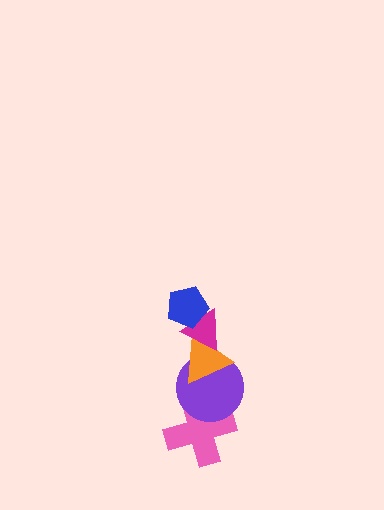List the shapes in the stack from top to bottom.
From top to bottom: the blue pentagon, the magenta triangle, the orange triangle, the purple circle, the pink cross.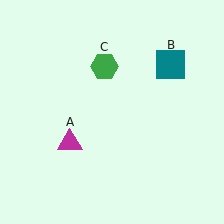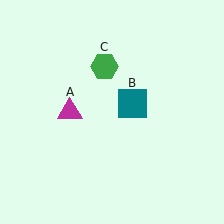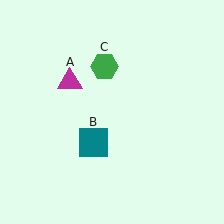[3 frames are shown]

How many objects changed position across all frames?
2 objects changed position: magenta triangle (object A), teal square (object B).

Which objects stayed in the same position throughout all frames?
Green hexagon (object C) remained stationary.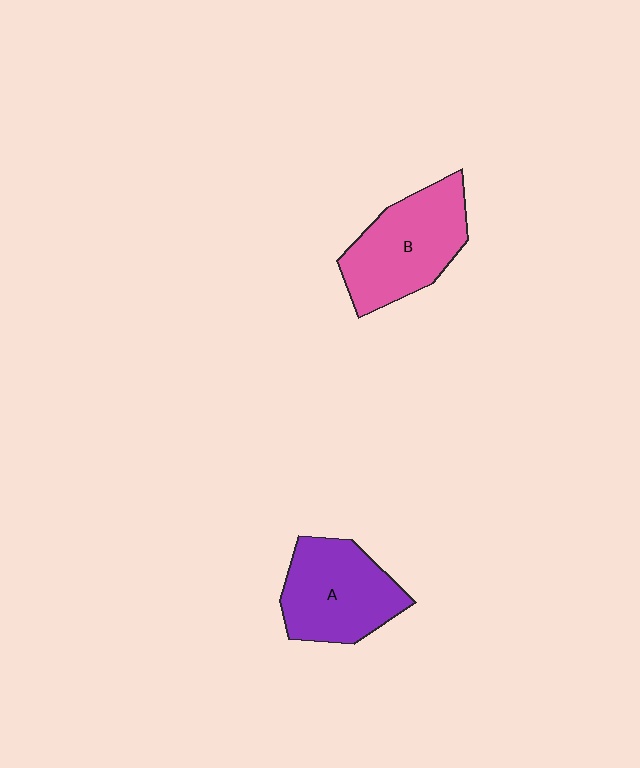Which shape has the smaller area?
Shape A (purple).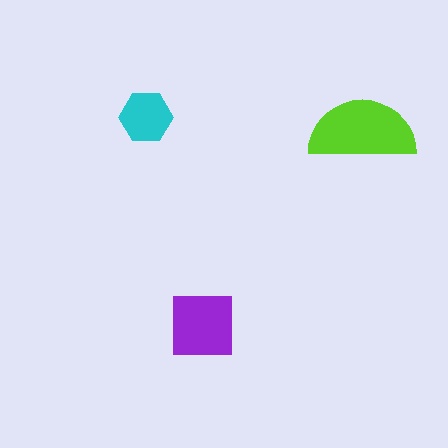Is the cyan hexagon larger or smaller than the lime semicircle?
Smaller.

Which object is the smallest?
The cyan hexagon.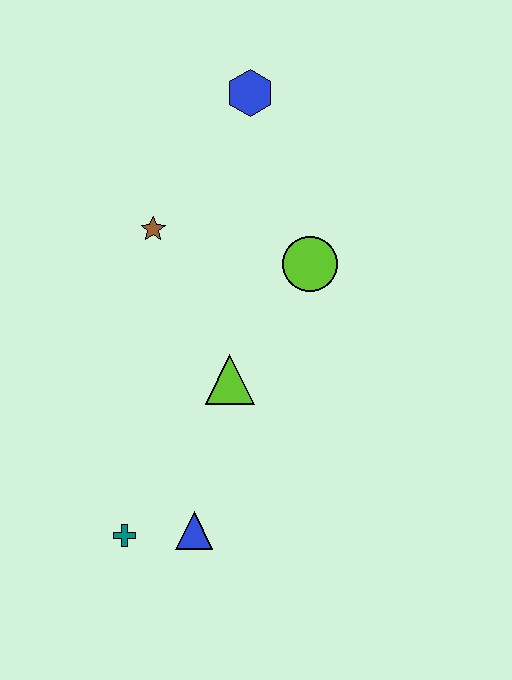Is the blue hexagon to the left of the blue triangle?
No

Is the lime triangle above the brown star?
No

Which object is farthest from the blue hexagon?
The teal cross is farthest from the blue hexagon.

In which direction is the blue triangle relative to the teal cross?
The blue triangle is to the right of the teal cross.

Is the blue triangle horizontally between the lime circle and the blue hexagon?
No